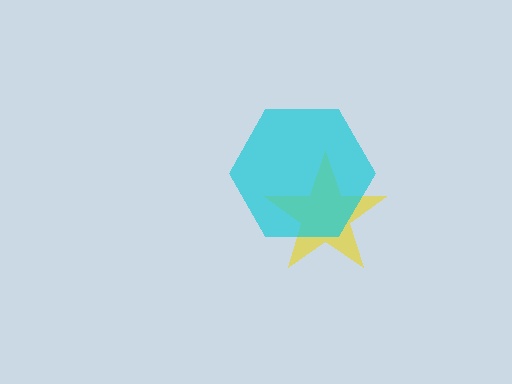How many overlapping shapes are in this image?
There are 2 overlapping shapes in the image.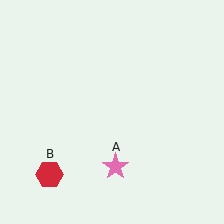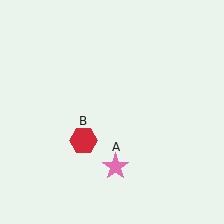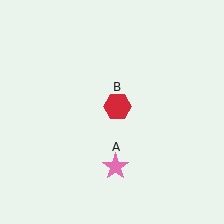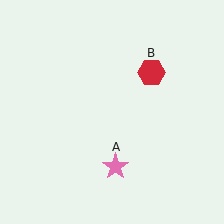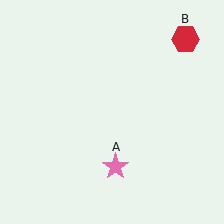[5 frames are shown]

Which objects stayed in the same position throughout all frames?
Pink star (object A) remained stationary.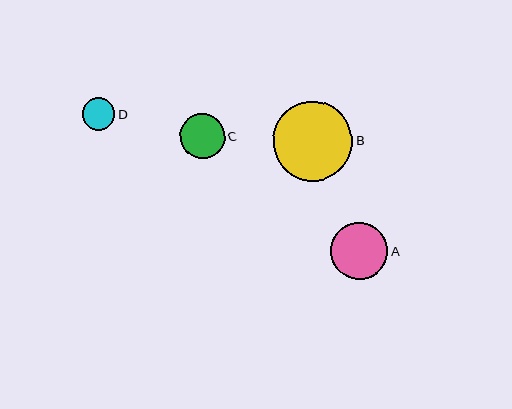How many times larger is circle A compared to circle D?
Circle A is approximately 1.8 times the size of circle D.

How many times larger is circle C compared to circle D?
Circle C is approximately 1.4 times the size of circle D.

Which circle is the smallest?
Circle D is the smallest with a size of approximately 32 pixels.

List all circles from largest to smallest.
From largest to smallest: B, A, C, D.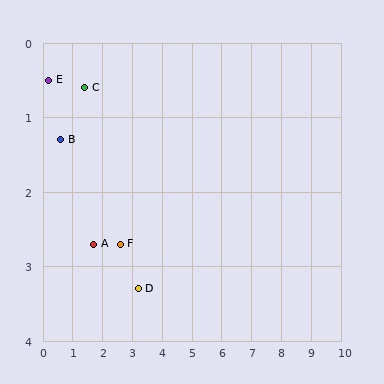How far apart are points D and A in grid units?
Points D and A are about 1.6 grid units apart.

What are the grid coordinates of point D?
Point D is at approximately (3.2, 3.3).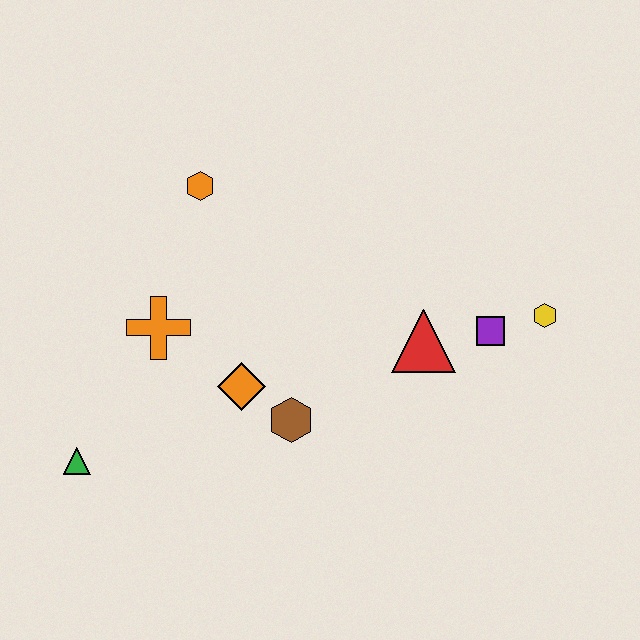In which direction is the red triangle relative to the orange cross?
The red triangle is to the right of the orange cross.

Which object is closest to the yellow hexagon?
The purple square is closest to the yellow hexagon.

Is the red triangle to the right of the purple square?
No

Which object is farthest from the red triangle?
The green triangle is farthest from the red triangle.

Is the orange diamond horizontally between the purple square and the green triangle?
Yes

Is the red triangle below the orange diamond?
No